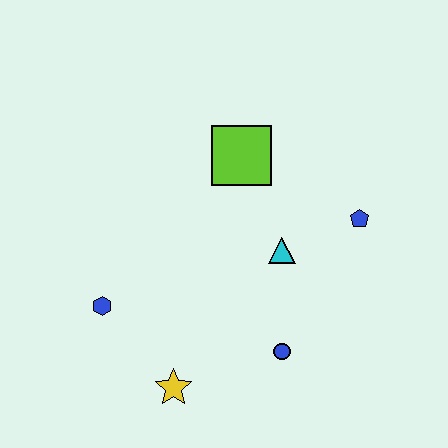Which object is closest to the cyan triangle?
The blue pentagon is closest to the cyan triangle.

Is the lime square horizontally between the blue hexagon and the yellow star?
No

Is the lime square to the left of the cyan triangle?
Yes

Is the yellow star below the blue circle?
Yes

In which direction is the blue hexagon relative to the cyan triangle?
The blue hexagon is to the left of the cyan triangle.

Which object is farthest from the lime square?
The yellow star is farthest from the lime square.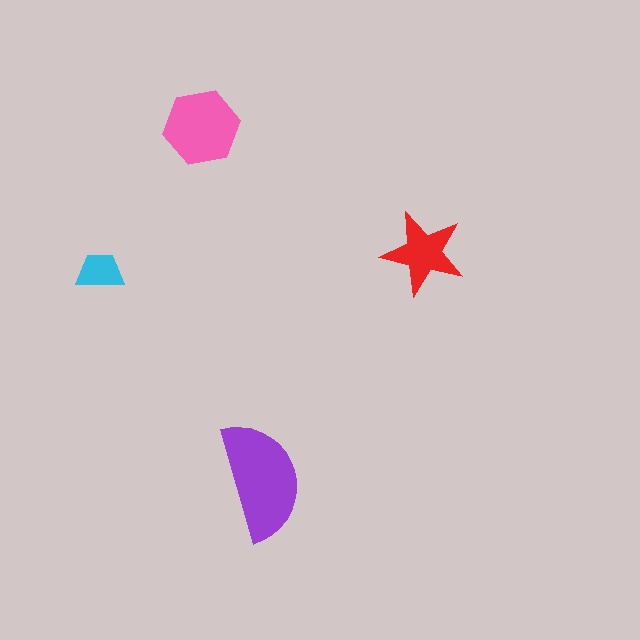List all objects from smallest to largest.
The cyan trapezoid, the red star, the pink hexagon, the purple semicircle.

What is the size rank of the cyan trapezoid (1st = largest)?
4th.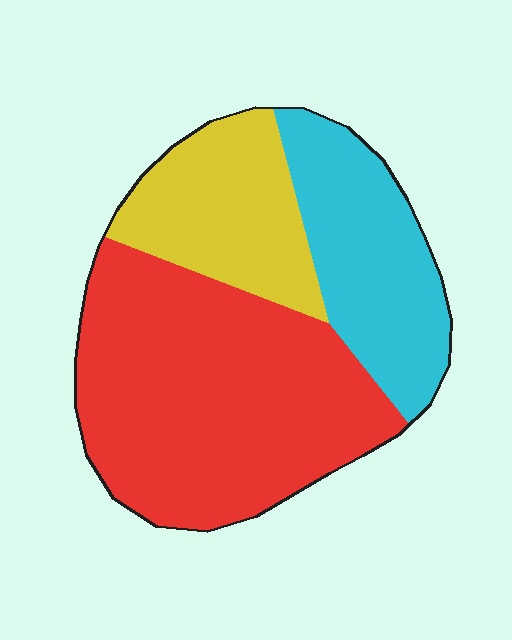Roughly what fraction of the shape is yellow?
Yellow takes up between a sixth and a third of the shape.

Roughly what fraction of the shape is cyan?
Cyan covers about 25% of the shape.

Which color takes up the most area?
Red, at roughly 55%.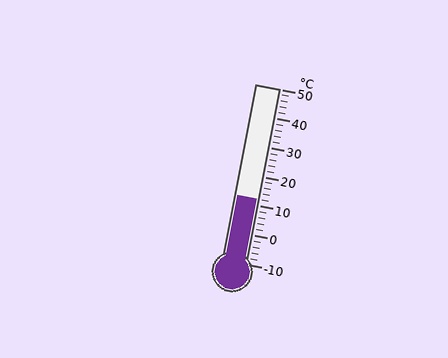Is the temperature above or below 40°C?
The temperature is below 40°C.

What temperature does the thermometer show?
The thermometer shows approximately 12°C.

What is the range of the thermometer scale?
The thermometer scale ranges from -10°C to 50°C.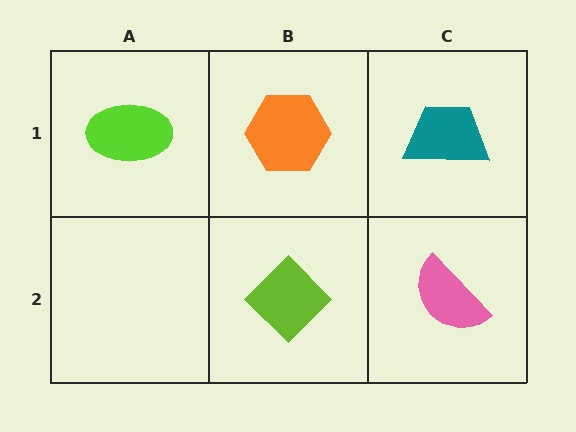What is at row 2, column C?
A pink semicircle.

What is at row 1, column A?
A lime ellipse.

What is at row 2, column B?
A lime diamond.